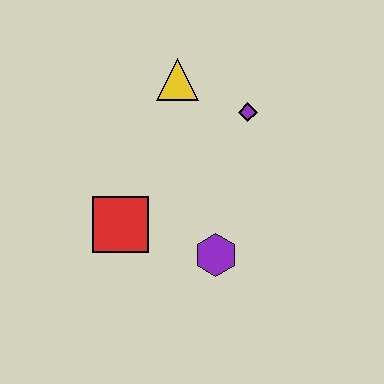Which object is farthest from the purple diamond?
The red square is farthest from the purple diamond.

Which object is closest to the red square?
The purple hexagon is closest to the red square.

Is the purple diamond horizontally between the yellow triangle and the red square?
No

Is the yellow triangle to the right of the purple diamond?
No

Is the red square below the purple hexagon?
No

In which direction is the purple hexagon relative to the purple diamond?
The purple hexagon is below the purple diamond.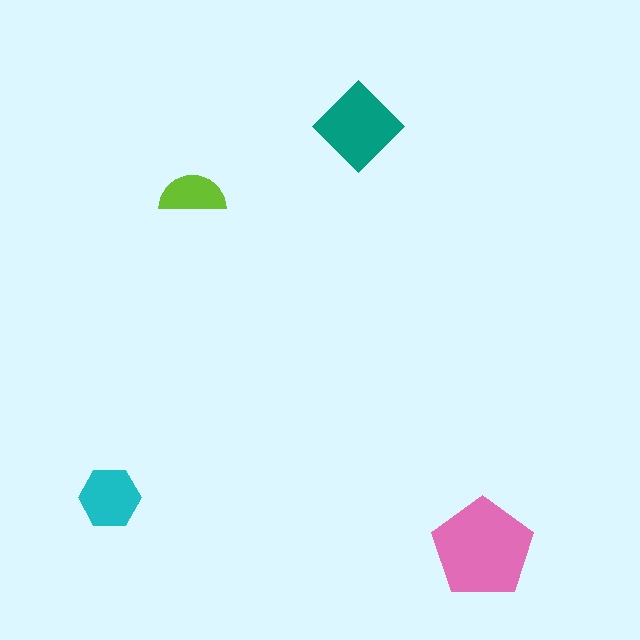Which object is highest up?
The teal diamond is topmost.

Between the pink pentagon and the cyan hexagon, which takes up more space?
The pink pentagon.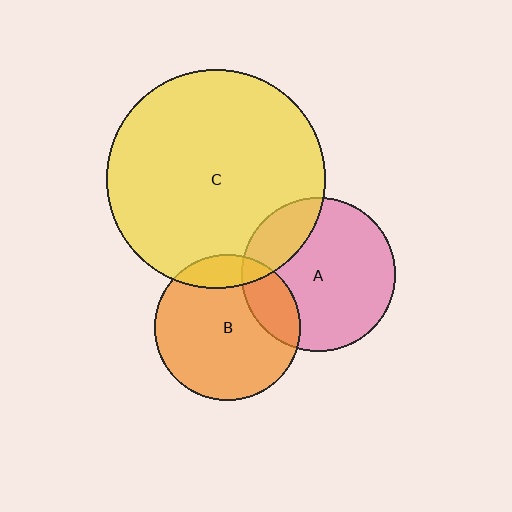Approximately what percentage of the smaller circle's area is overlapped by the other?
Approximately 15%.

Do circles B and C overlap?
Yes.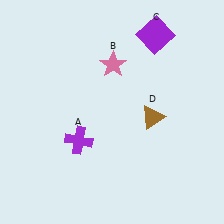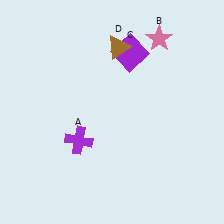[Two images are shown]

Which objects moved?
The objects that moved are: the pink star (B), the purple square (C), the brown triangle (D).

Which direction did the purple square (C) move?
The purple square (C) moved left.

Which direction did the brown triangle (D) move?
The brown triangle (D) moved up.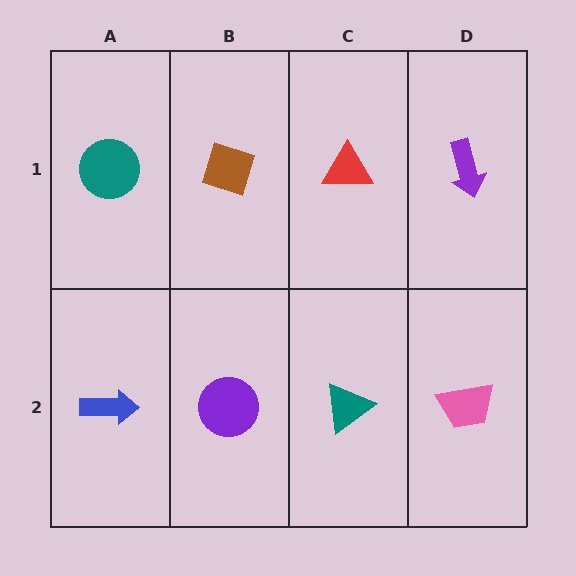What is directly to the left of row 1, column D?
A red triangle.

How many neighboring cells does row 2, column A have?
2.